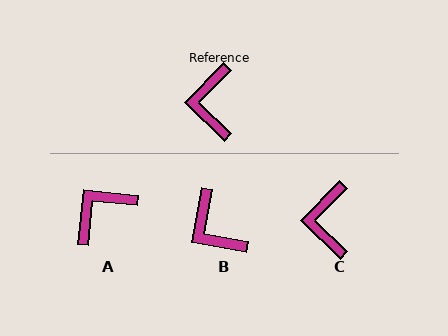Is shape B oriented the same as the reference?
No, it is off by about 34 degrees.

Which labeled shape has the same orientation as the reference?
C.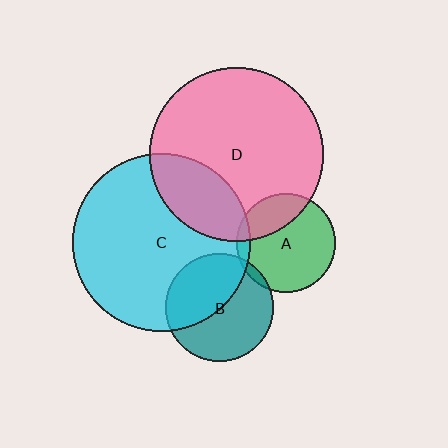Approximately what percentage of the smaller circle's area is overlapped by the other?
Approximately 25%.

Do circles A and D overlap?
Yes.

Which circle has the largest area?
Circle C (cyan).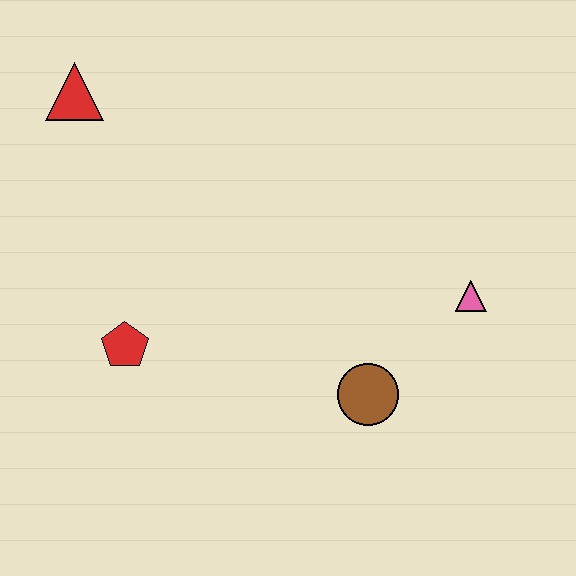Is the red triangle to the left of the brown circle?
Yes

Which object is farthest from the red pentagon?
The pink triangle is farthest from the red pentagon.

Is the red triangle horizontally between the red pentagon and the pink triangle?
No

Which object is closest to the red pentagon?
The brown circle is closest to the red pentagon.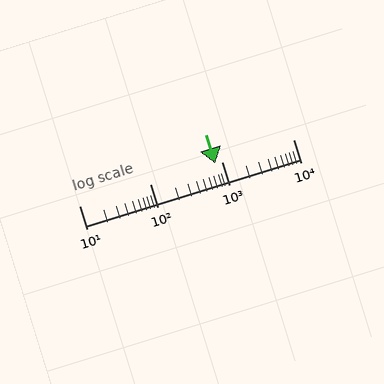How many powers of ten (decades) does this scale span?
The scale spans 3 decades, from 10 to 10000.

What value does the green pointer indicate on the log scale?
The pointer indicates approximately 800.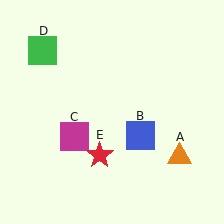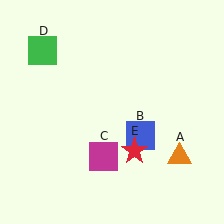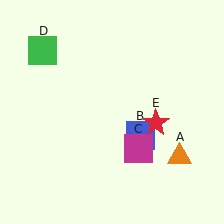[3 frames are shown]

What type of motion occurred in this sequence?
The magenta square (object C), red star (object E) rotated counterclockwise around the center of the scene.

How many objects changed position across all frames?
2 objects changed position: magenta square (object C), red star (object E).